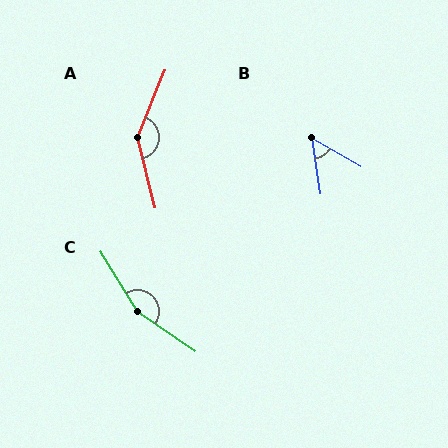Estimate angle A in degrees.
Approximately 144 degrees.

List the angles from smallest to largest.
B (51°), A (144°), C (156°).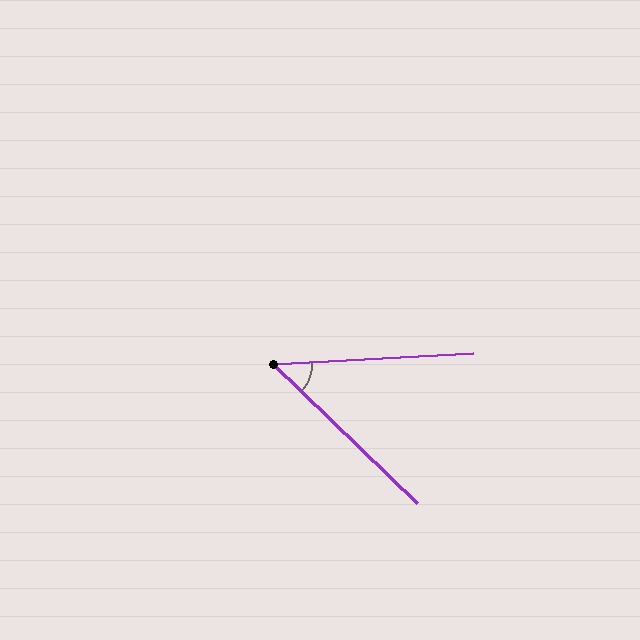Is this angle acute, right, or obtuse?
It is acute.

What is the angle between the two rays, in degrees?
Approximately 47 degrees.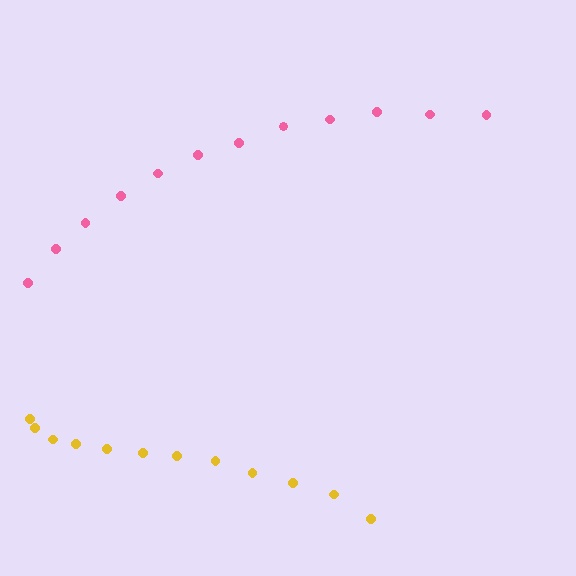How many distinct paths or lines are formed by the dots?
There are 2 distinct paths.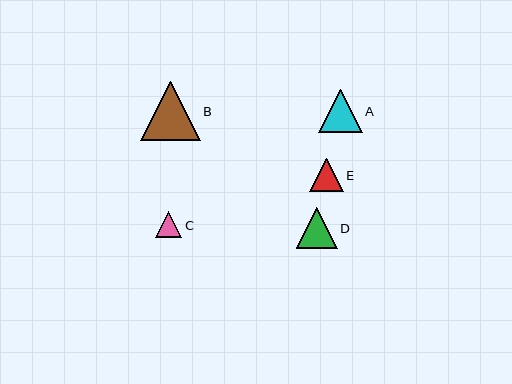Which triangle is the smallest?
Triangle C is the smallest with a size of approximately 26 pixels.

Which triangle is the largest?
Triangle B is the largest with a size of approximately 59 pixels.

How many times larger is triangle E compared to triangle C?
Triangle E is approximately 1.3 times the size of triangle C.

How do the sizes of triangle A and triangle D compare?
Triangle A and triangle D are approximately the same size.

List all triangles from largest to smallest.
From largest to smallest: B, A, D, E, C.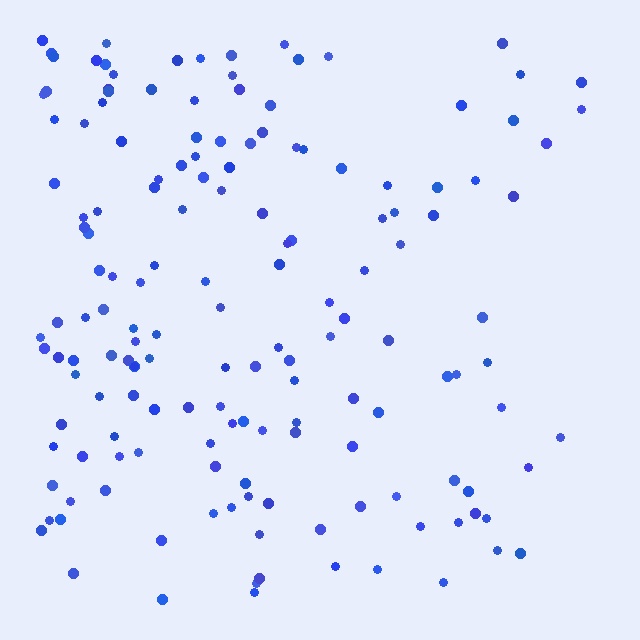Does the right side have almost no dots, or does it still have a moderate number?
Still a moderate number, just noticeably fewer than the left.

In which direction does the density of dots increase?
From right to left, with the left side densest.